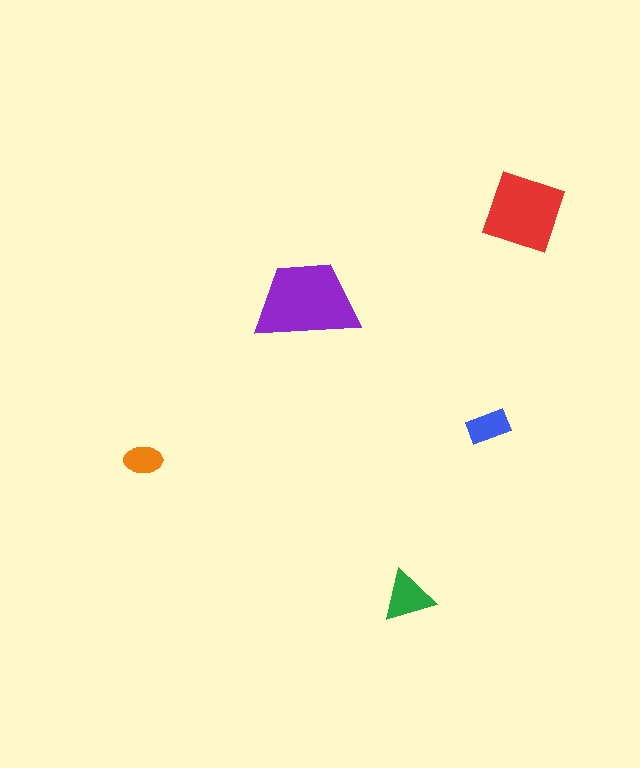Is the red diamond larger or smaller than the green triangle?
Larger.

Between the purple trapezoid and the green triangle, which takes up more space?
The purple trapezoid.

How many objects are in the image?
There are 5 objects in the image.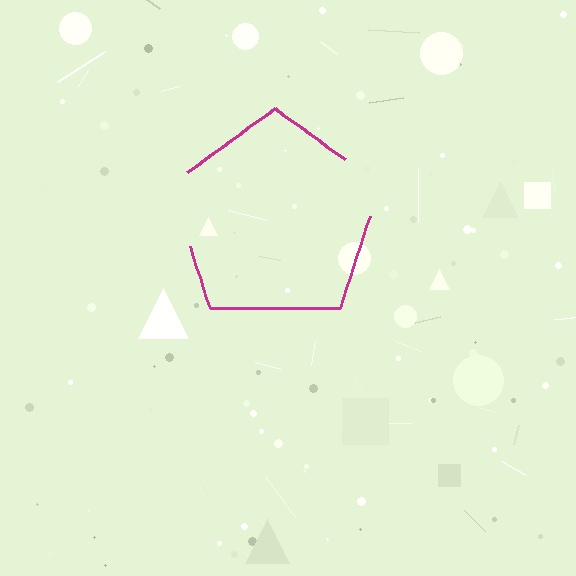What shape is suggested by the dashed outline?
The dashed outline suggests a pentagon.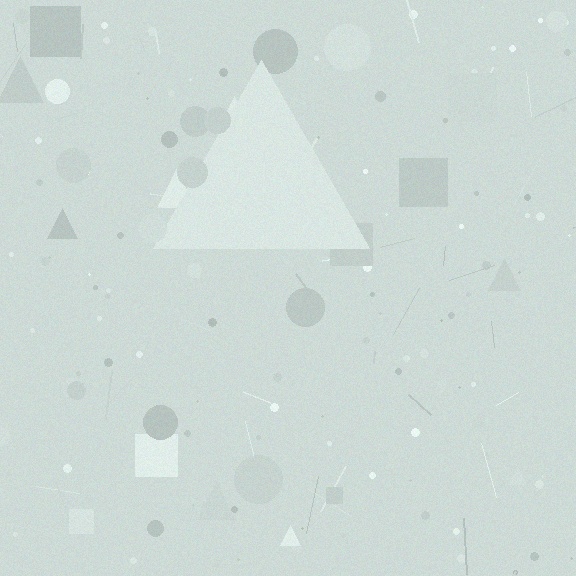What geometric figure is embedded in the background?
A triangle is embedded in the background.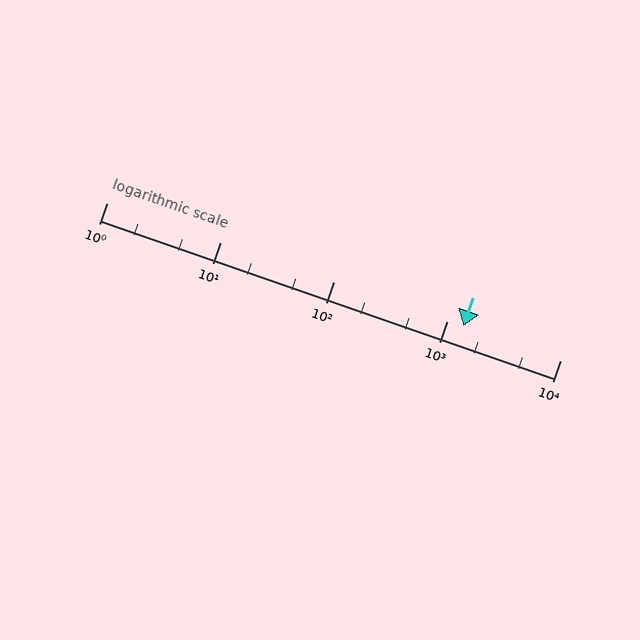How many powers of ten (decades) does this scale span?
The scale spans 4 decades, from 1 to 10000.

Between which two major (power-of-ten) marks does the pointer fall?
The pointer is between 1000 and 10000.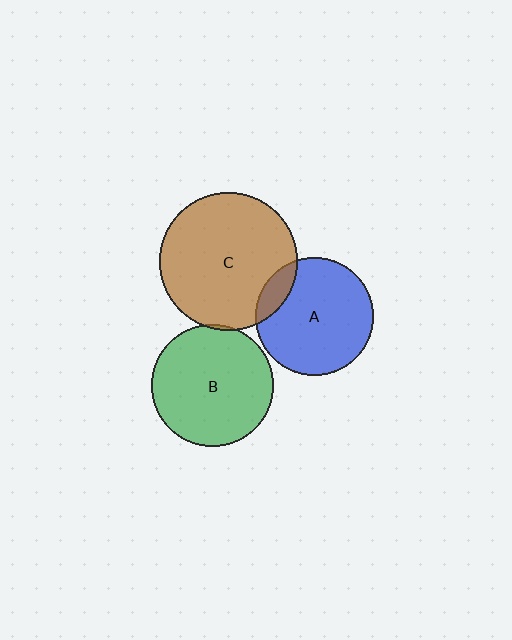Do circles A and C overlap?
Yes.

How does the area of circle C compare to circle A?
Approximately 1.4 times.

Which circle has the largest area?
Circle C (brown).